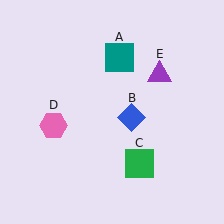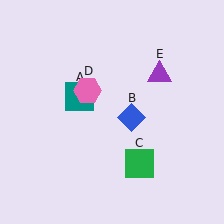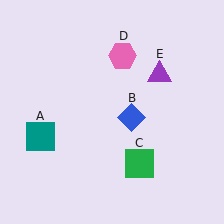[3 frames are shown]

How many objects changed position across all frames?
2 objects changed position: teal square (object A), pink hexagon (object D).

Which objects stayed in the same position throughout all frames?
Blue diamond (object B) and green square (object C) and purple triangle (object E) remained stationary.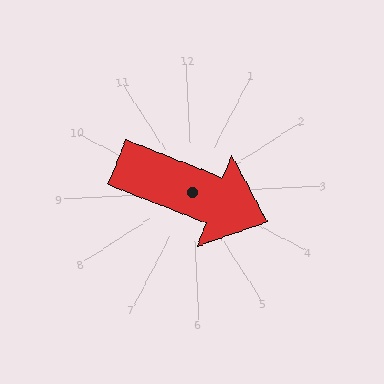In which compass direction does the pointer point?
Southeast.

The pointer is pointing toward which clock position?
Roughly 4 o'clock.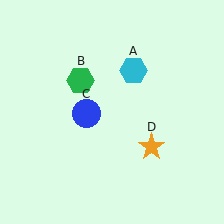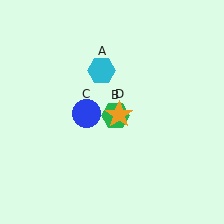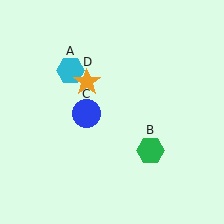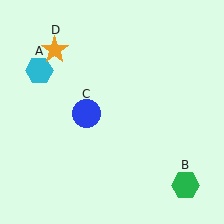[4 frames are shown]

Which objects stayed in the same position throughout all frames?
Blue circle (object C) remained stationary.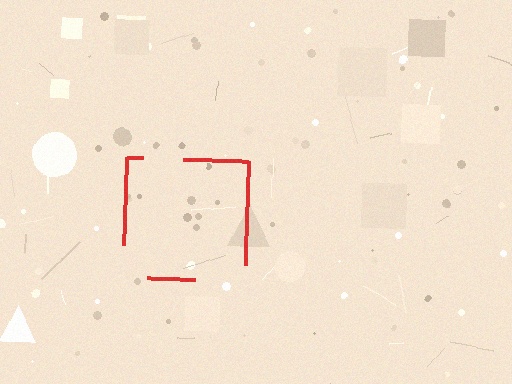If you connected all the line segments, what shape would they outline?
They would outline a square.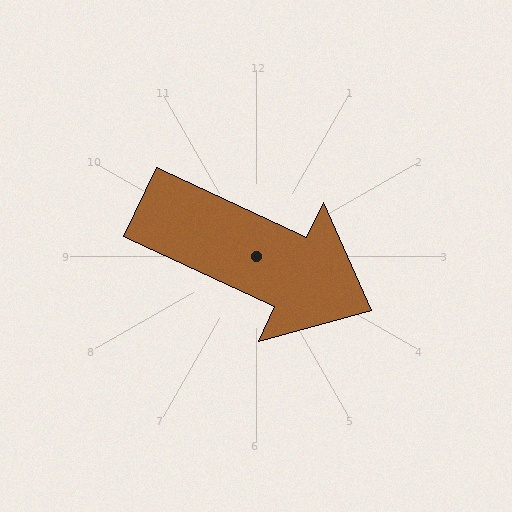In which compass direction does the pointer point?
Southeast.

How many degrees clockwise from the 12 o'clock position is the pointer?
Approximately 115 degrees.